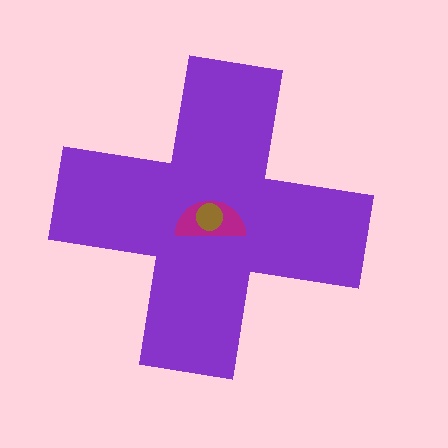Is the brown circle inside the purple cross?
Yes.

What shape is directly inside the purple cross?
The magenta semicircle.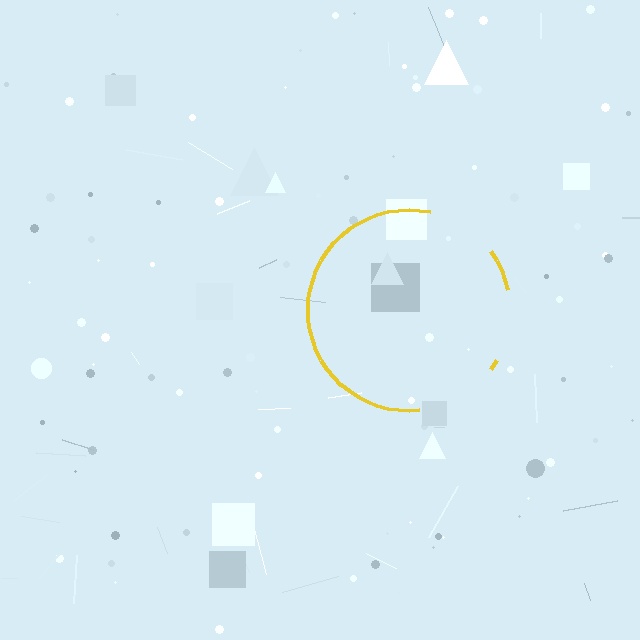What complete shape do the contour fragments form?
The contour fragments form a circle.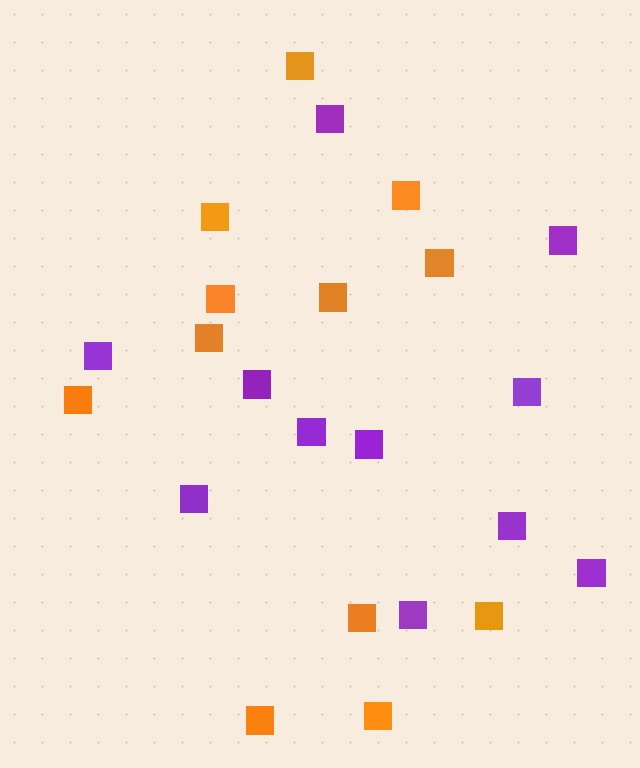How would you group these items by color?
There are 2 groups: one group of orange squares (12) and one group of purple squares (11).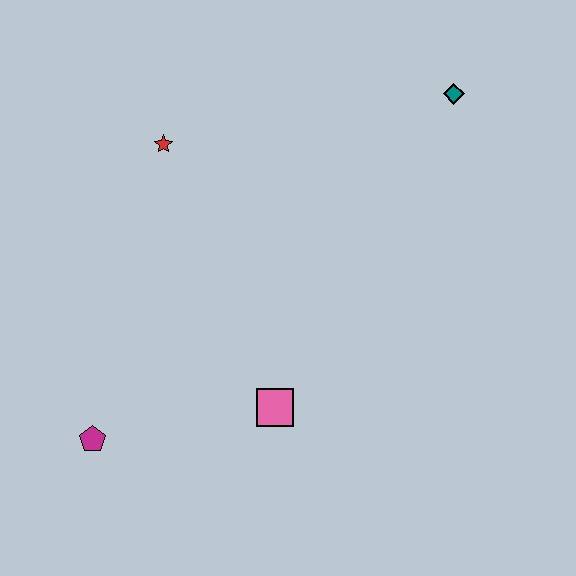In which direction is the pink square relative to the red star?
The pink square is below the red star.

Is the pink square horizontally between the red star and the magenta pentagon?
No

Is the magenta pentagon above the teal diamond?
No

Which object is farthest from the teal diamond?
The magenta pentagon is farthest from the teal diamond.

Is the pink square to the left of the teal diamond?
Yes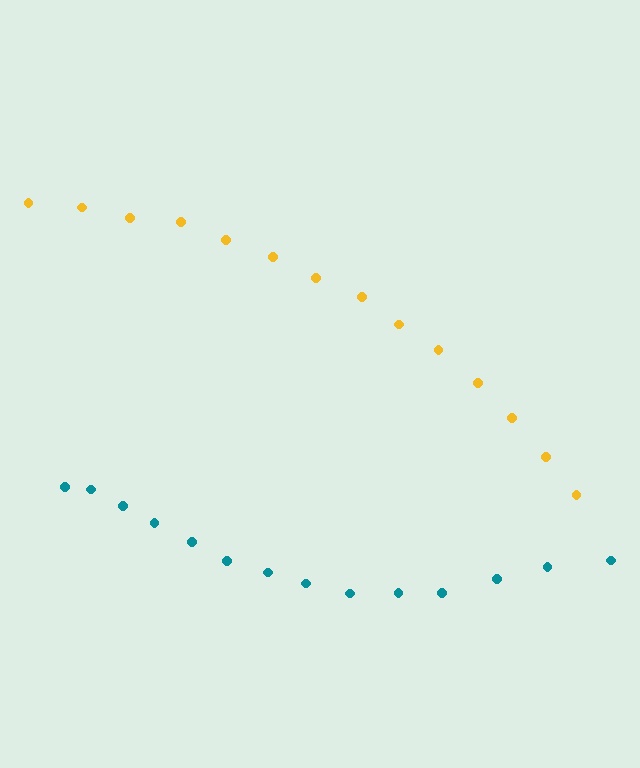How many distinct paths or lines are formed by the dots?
There are 2 distinct paths.